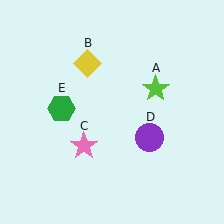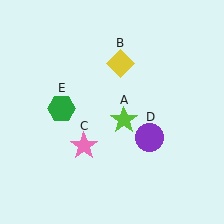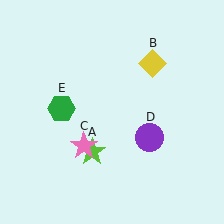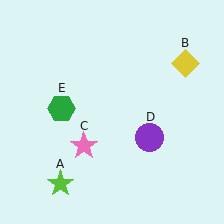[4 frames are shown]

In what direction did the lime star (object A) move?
The lime star (object A) moved down and to the left.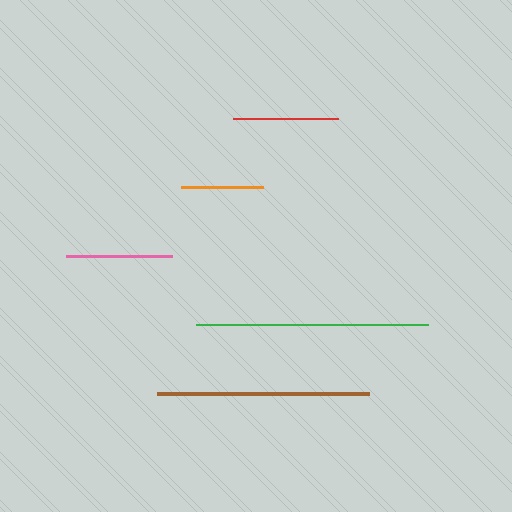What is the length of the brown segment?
The brown segment is approximately 212 pixels long.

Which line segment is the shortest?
The orange line is the shortest at approximately 82 pixels.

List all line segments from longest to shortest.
From longest to shortest: green, brown, pink, red, orange.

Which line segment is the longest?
The green line is the longest at approximately 232 pixels.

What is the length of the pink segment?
The pink segment is approximately 106 pixels long.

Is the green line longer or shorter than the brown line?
The green line is longer than the brown line.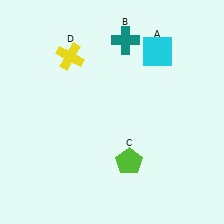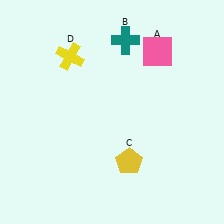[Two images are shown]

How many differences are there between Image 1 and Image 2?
There are 2 differences between the two images.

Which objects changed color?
A changed from cyan to pink. C changed from lime to yellow.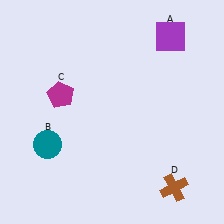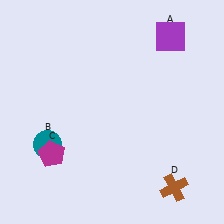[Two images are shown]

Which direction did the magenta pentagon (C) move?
The magenta pentagon (C) moved down.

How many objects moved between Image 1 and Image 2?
1 object moved between the two images.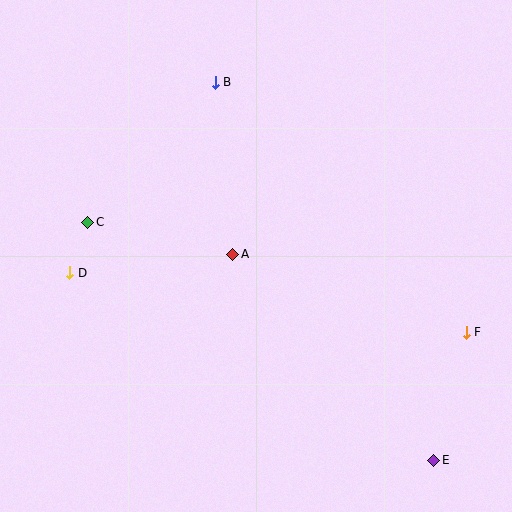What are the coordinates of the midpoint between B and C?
The midpoint between B and C is at (152, 152).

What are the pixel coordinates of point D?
Point D is at (70, 273).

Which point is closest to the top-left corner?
Point B is closest to the top-left corner.